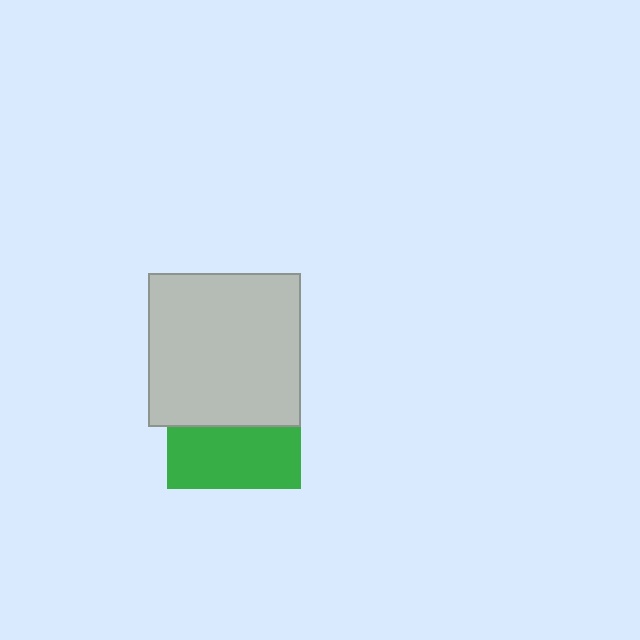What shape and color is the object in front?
The object in front is a light gray square.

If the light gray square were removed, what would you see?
You would see the complete green square.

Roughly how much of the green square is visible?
About half of it is visible (roughly 46%).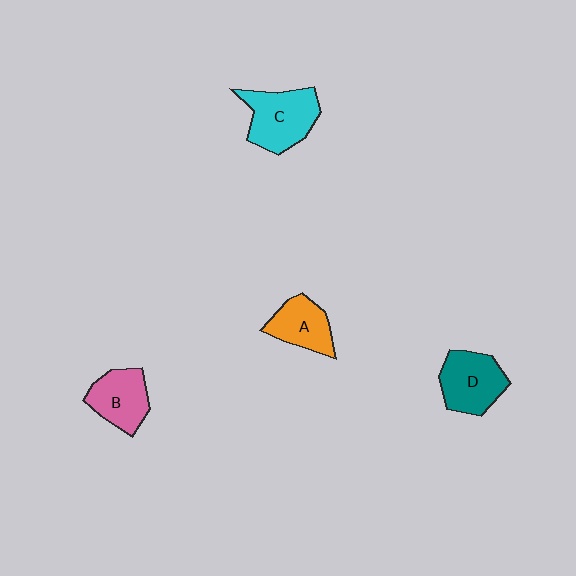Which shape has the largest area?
Shape C (cyan).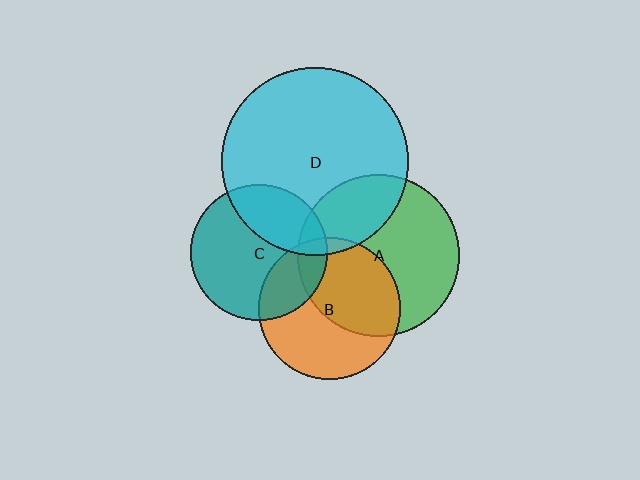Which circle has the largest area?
Circle D (cyan).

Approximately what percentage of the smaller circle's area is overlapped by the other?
Approximately 10%.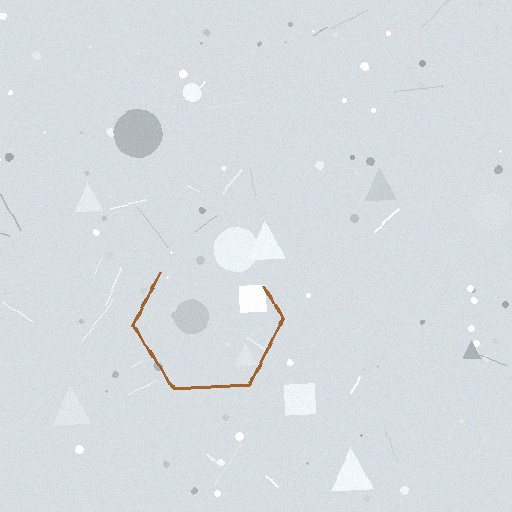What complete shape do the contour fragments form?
The contour fragments form a hexagon.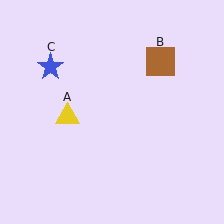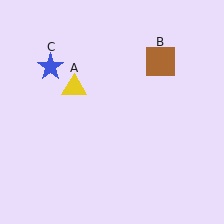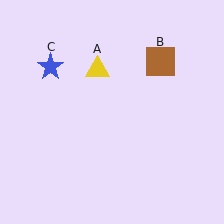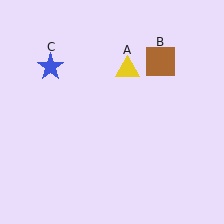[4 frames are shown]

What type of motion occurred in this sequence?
The yellow triangle (object A) rotated clockwise around the center of the scene.